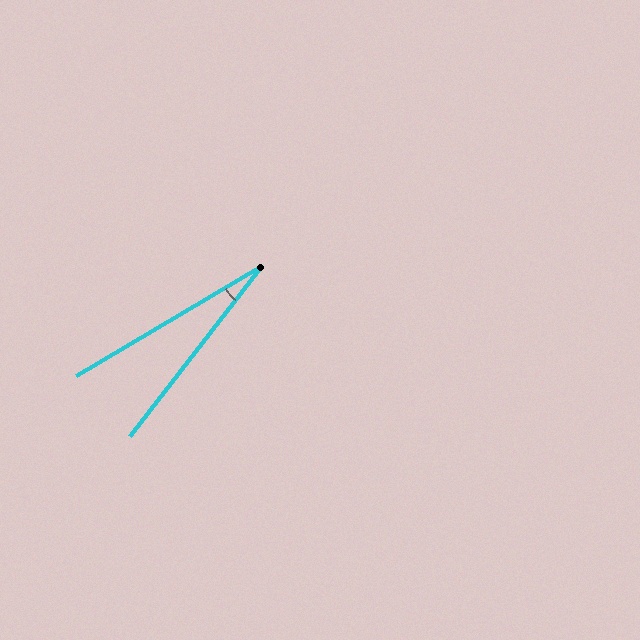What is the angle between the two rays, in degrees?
Approximately 22 degrees.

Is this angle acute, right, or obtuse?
It is acute.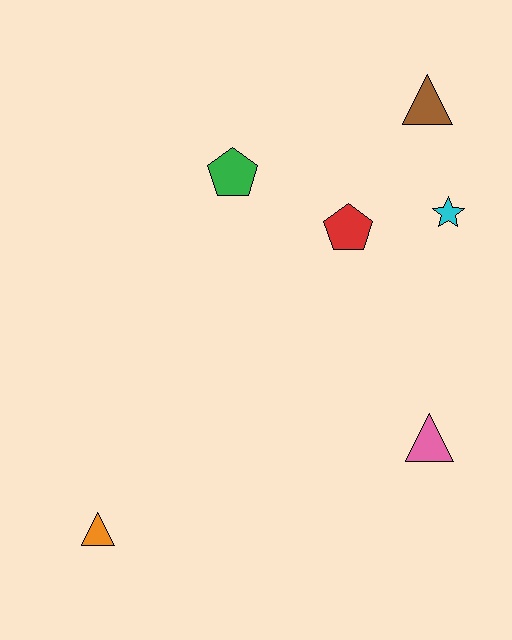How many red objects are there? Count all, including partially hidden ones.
There is 1 red object.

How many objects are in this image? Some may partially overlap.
There are 6 objects.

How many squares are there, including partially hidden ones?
There are no squares.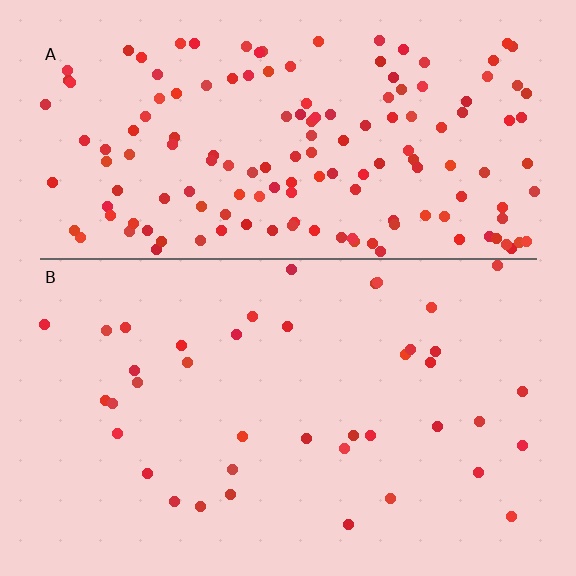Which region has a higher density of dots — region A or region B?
A (the top).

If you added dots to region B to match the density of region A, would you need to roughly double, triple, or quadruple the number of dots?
Approximately quadruple.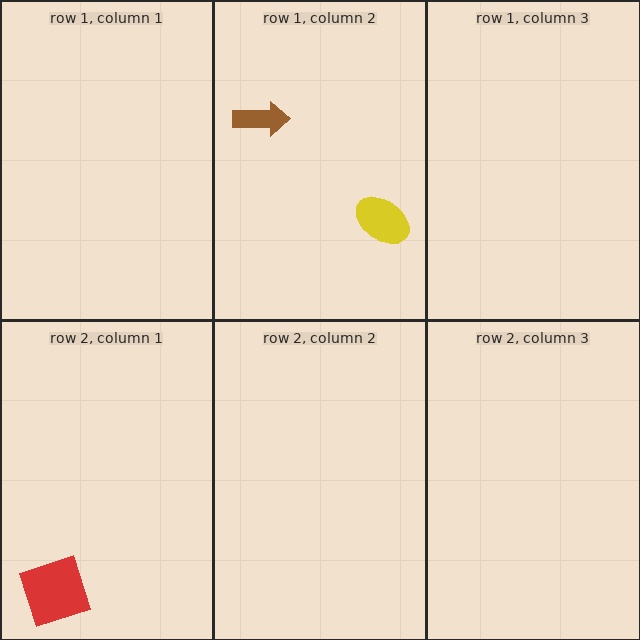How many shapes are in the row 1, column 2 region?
2.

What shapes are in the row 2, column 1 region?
The red square.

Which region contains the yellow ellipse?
The row 1, column 2 region.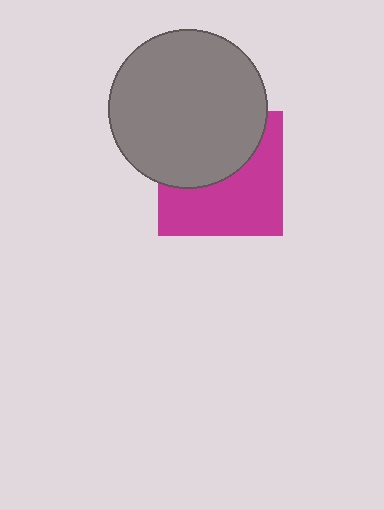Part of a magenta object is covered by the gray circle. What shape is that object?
It is a square.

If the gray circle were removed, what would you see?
You would see the complete magenta square.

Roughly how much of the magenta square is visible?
About half of it is visible (roughly 54%).